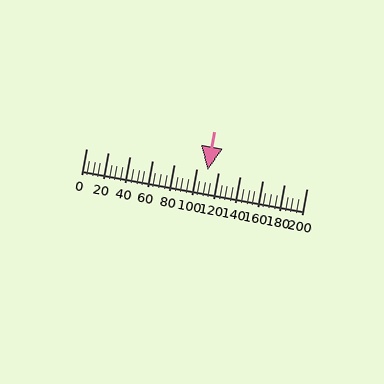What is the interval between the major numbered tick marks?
The major tick marks are spaced 20 units apart.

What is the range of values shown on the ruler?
The ruler shows values from 0 to 200.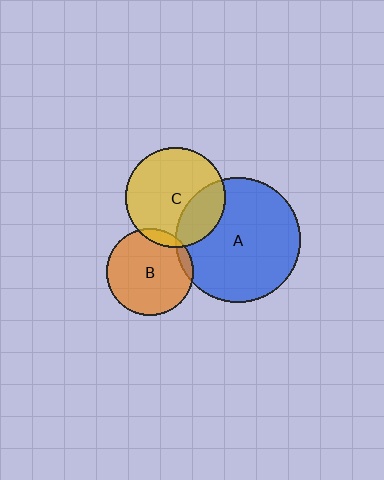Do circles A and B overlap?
Yes.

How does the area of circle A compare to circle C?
Approximately 1.6 times.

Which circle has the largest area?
Circle A (blue).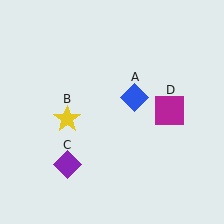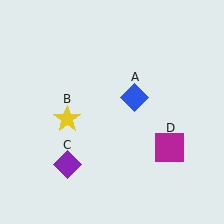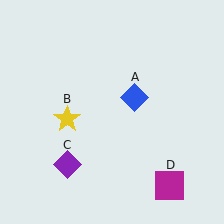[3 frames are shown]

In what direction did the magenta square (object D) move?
The magenta square (object D) moved down.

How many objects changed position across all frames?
1 object changed position: magenta square (object D).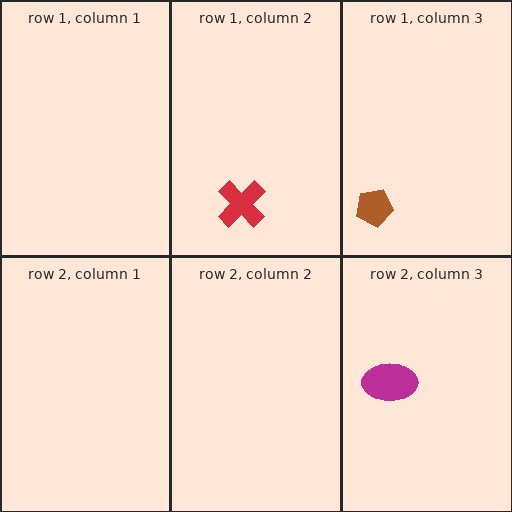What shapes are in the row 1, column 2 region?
The red cross.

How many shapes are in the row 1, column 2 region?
1.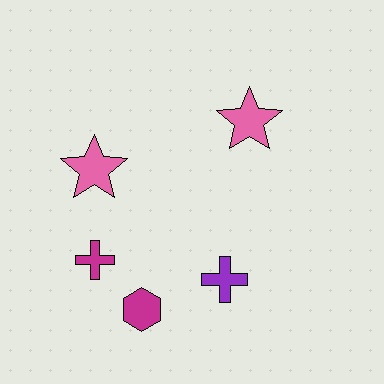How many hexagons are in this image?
There is 1 hexagon.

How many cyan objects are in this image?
There are no cyan objects.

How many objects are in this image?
There are 5 objects.